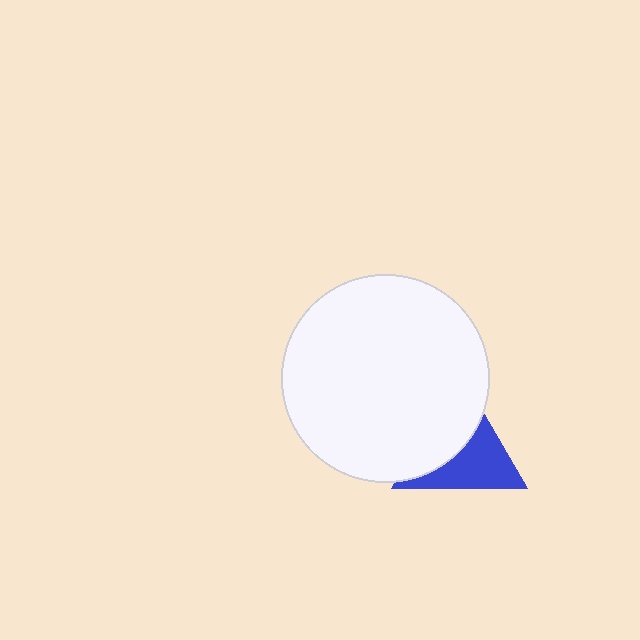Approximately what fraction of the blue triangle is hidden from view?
Roughly 49% of the blue triangle is hidden behind the white circle.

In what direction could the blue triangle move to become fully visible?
The blue triangle could move toward the lower-right. That would shift it out from behind the white circle entirely.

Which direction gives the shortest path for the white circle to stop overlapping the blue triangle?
Moving toward the upper-left gives the shortest separation.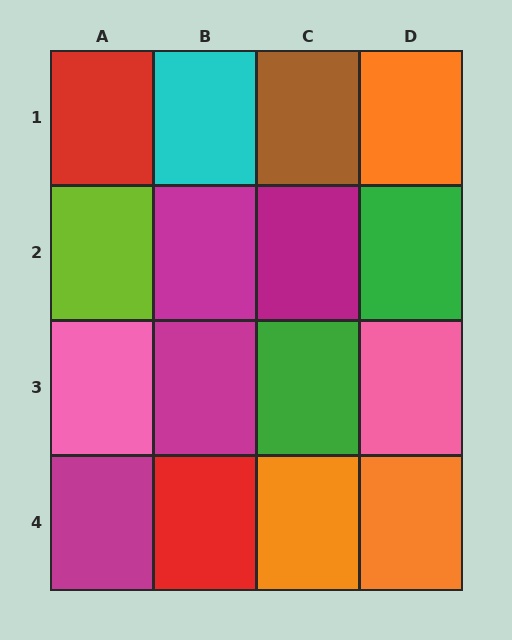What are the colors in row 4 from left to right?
Magenta, red, orange, orange.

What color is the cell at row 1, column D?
Orange.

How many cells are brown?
1 cell is brown.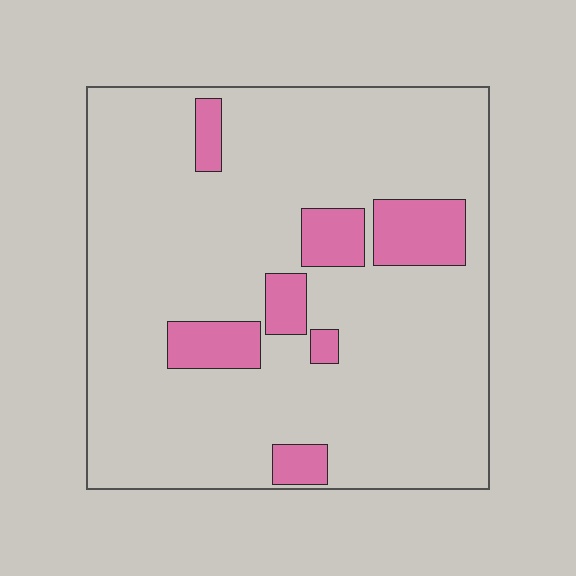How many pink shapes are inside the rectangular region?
7.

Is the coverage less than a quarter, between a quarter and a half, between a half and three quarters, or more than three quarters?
Less than a quarter.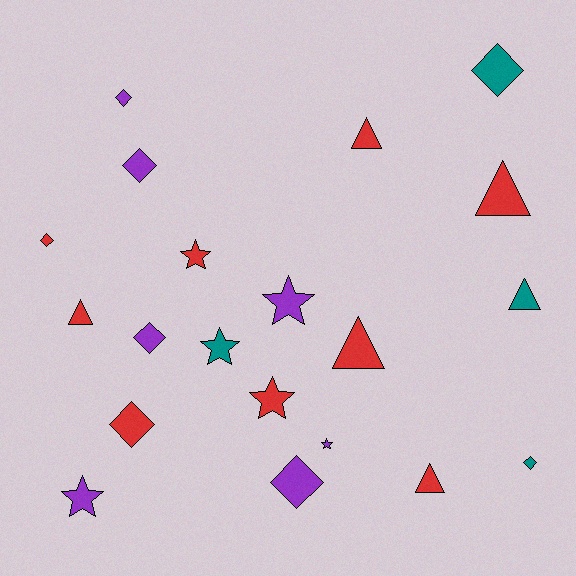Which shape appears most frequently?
Diamond, with 8 objects.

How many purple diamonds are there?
There are 4 purple diamonds.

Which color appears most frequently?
Red, with 9 objects.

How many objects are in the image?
There are 20 objects.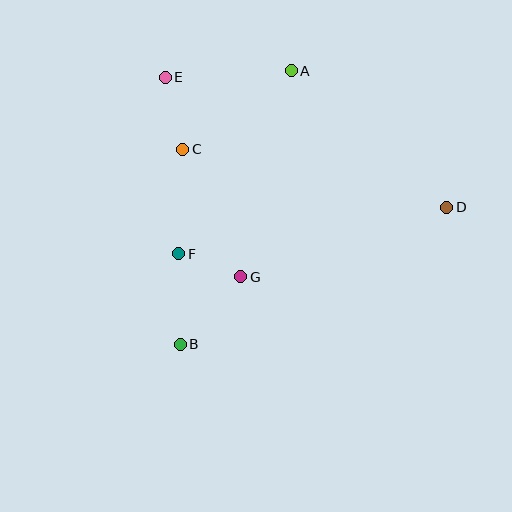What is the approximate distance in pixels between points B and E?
The distance between B and E is approximately 267 pixels.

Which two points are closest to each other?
Points F and G are closest to each other.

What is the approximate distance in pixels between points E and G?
The distance between E and G is approximately 213 pixels.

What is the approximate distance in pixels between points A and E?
The distance between A and E is approximately 126 pixels.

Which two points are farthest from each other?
Points D and E are farthest from each other.